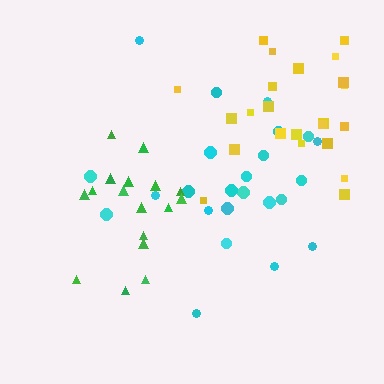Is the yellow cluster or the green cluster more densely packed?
Yellow.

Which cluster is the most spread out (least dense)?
Green.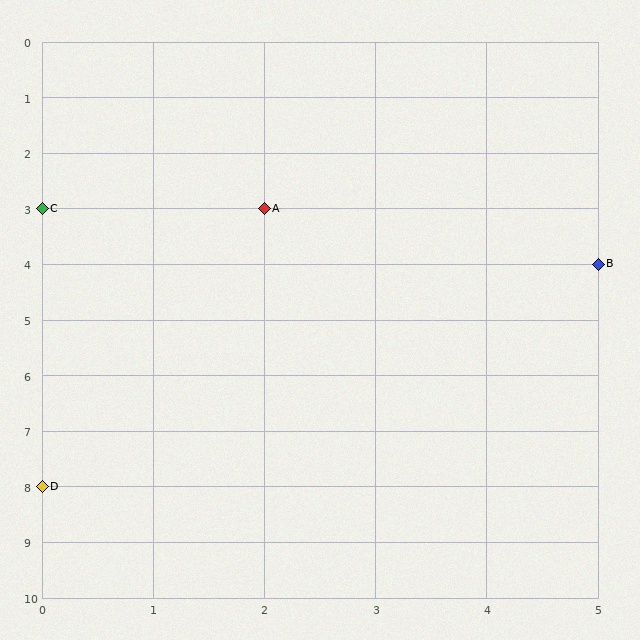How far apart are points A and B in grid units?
Points A and B are 3 columns and 1 row apart (about 3.2 grid units diagonally).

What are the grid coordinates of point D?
Point D is at grid coordinates (0, 8).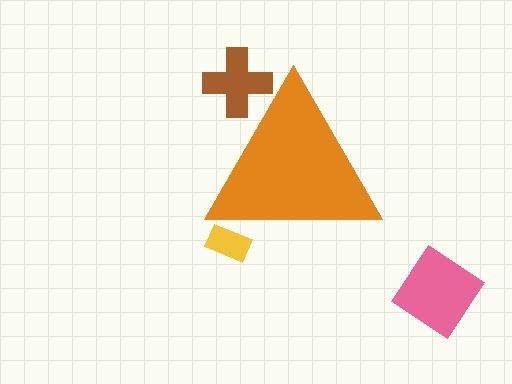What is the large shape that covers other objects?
An orange triangle.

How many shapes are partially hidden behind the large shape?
2 shapes are partially hidden.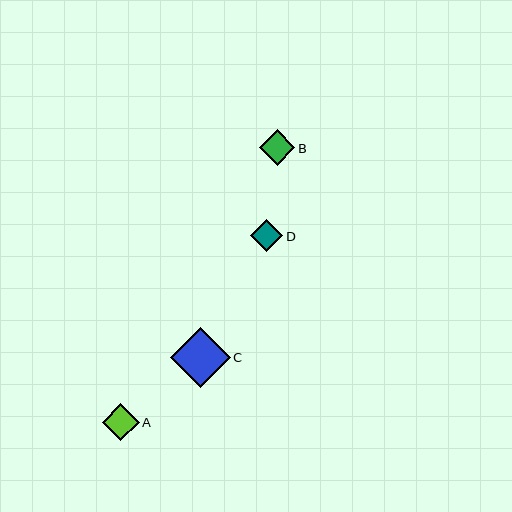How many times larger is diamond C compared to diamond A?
Diamond C is approximately 1.6 times the size of diamond A.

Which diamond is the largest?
Diamond C is the largest with a size of approximately 60 pixels.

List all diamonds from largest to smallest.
From largest to smallest: C, A, B, D.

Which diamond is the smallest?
Diamond D is the smallest with a size of approximately 32 pixels.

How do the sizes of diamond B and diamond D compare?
Diamond B and diamond D are approximately the same size.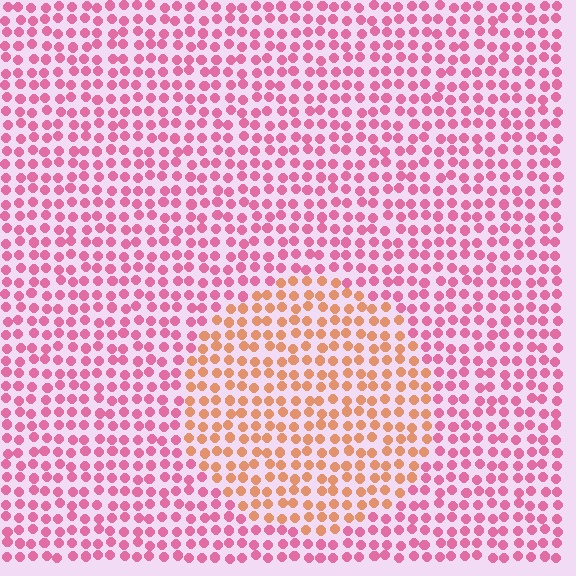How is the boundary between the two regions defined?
The boundary is defined purely by a slight shift in hue (about 48 degrees). Spacing, size, and orientation are identical on both sides.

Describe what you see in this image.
The image is filled with small pink elements in a uniform arrangement. A circle-shaped region is visible where the elements are tinted to a slightly different hue, forming a subtle color boundary.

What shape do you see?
I see a circle.